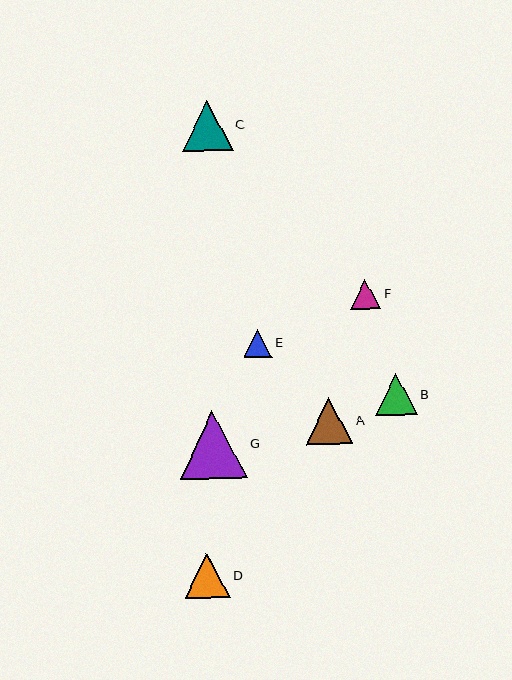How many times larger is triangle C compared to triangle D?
Triangle C is approximately 1.1 times the size of triangle D.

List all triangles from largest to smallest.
From largest to smallest: G, C, A, D, B, F, E.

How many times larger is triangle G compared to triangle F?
Triangle G is approximately 2.2 times the size of triangle F.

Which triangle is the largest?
Triangle G is the largest with a size of approximately 68 pixels.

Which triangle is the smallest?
Triangle E is the smallest with a size of approximately 29 pixels.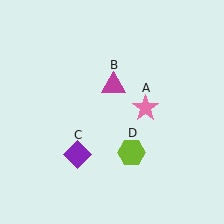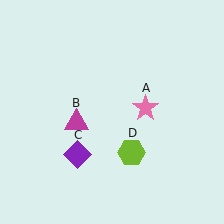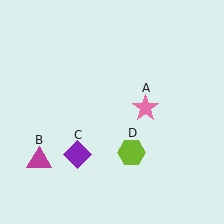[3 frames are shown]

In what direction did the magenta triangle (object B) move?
The magenta triangle (object B) moved down and to the left.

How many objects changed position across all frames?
1 object changed position: magenta triangle (object B).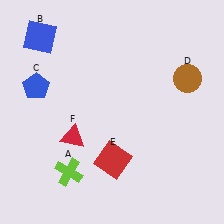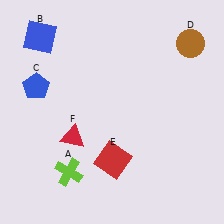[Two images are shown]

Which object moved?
The brown circle (D) moved up.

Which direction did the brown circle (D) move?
The brown circle (D) moved up.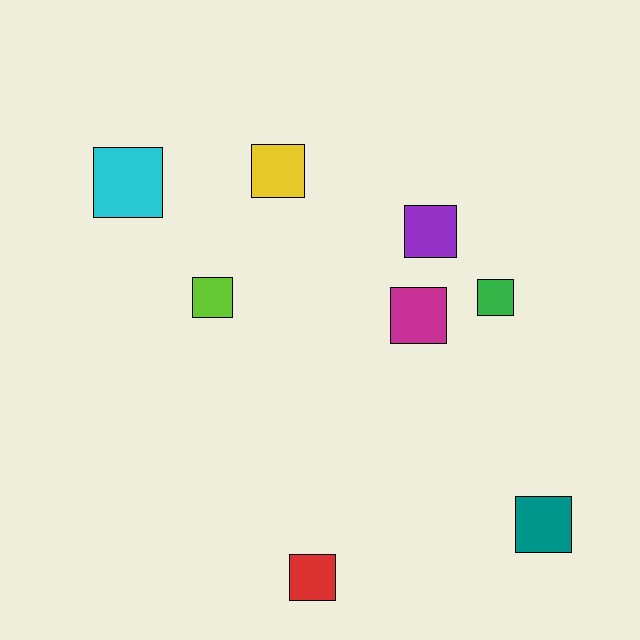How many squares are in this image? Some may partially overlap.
There are 8 squares.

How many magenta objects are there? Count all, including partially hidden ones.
There is 1 magenta object.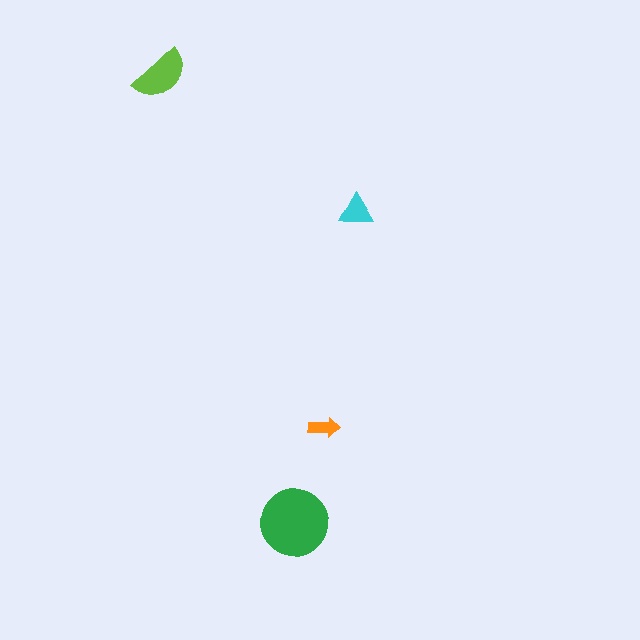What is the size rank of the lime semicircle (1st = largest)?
2nd.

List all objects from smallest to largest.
The orange arrow, the cyan triangle, the lime semicircle, the green circle.